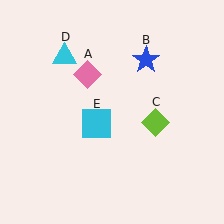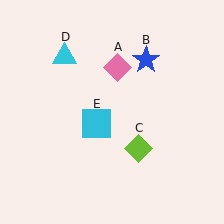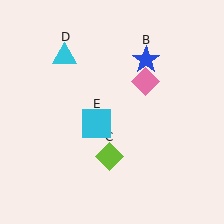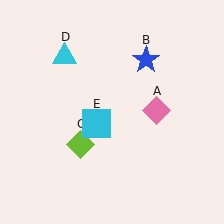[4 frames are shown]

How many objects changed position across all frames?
2 objects changed position: pink diamond (object A), lime diamond (object C).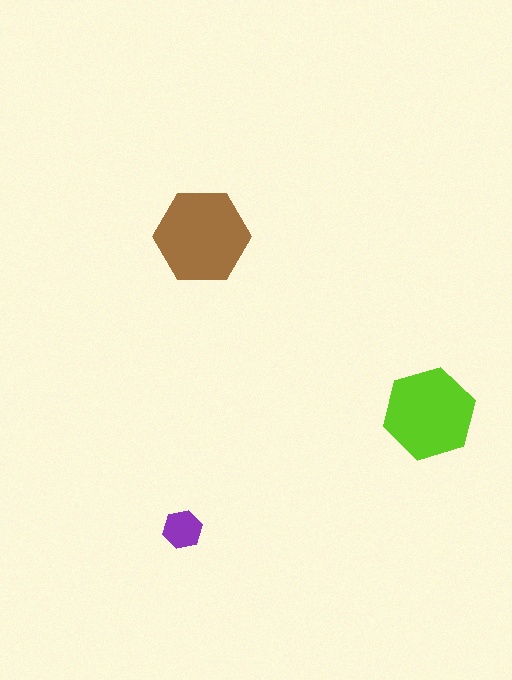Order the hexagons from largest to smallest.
the brown one, the lime one, the purple one.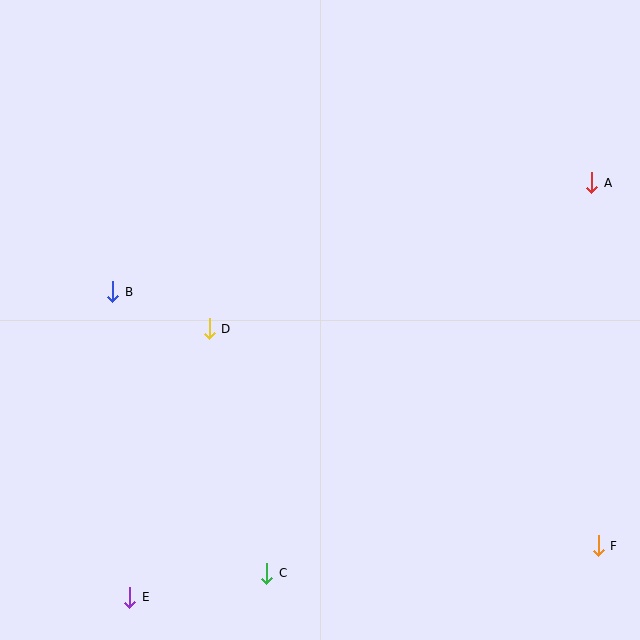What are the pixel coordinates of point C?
Point C is at (267, 573).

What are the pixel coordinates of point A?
Point A is at (592, 183).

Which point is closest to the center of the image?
Point D at (209, 329) is closest to the center.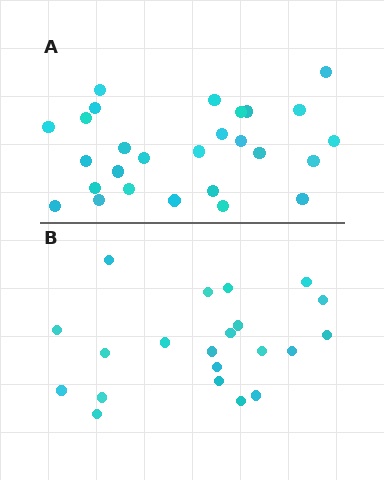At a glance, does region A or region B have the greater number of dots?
Region A (the top region) has more dots.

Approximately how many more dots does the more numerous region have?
Region A has about 6 more dots than region B.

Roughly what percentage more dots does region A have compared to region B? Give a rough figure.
About 30% more.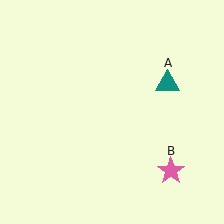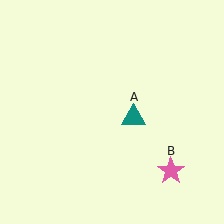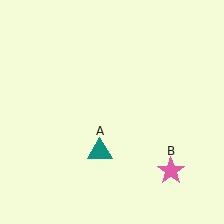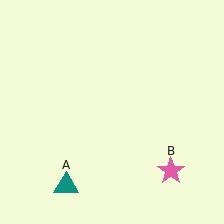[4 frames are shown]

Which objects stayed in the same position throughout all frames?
Pink star (object B) remained stationary.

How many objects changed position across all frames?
1 object changed position: teal triangle (object A).